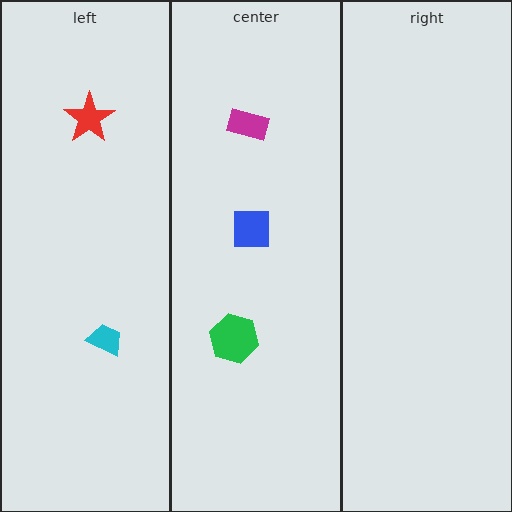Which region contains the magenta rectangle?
The center region.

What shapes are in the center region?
The blue square, the magenta rectangle, the green hexagon.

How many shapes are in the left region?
2.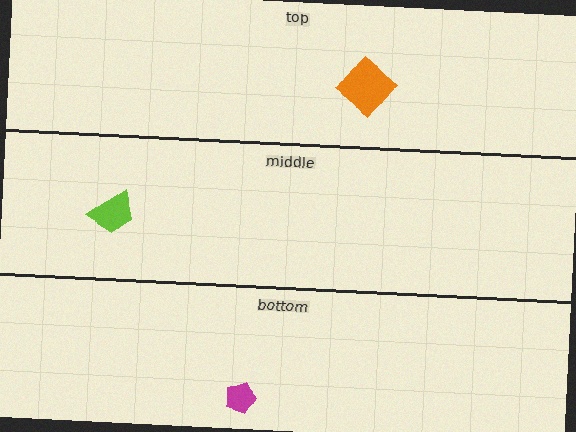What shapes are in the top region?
The orange diamond.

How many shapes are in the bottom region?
1.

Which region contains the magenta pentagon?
The bottom region.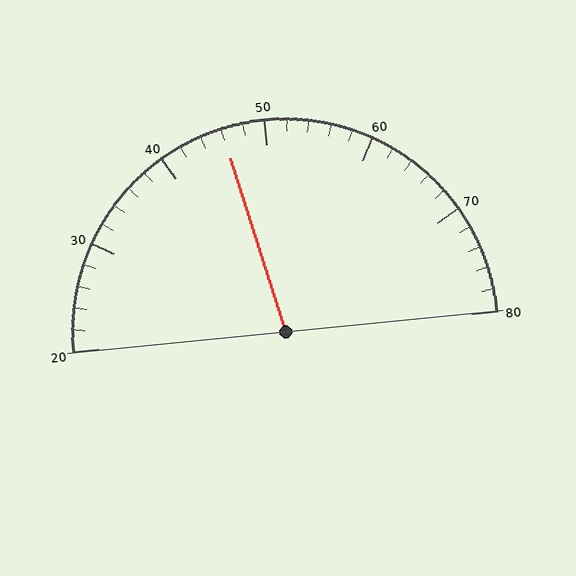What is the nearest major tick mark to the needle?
The nearest major tick mark is 50.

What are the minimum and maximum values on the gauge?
The gauge ranges from 20 to 80.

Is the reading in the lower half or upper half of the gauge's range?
The reading is in the lower half of the range (20 to 80).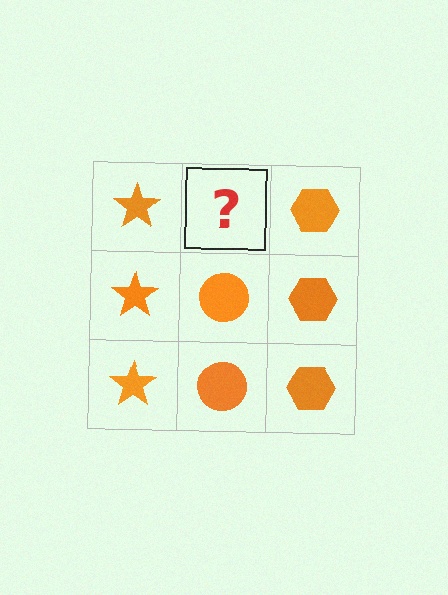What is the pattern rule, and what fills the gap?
The rule is that each column has a consistent shape. The gap should be filled with an orange circle.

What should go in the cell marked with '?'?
The missing cell should contain an orange circle.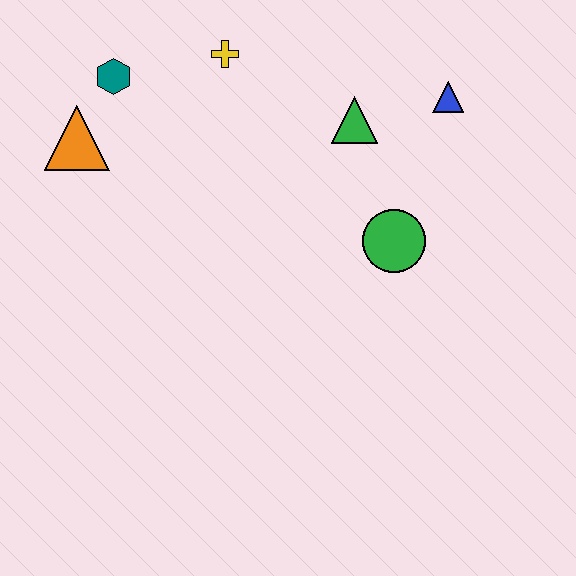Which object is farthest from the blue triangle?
The orange triangle is farthest from the blue triangle.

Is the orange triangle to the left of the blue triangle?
Yes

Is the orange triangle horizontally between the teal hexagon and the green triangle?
No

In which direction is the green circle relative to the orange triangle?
The green circle is to the right of the orange triangle.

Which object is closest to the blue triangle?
The green triangle is closest to the blue triangle.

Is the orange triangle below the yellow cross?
Yes